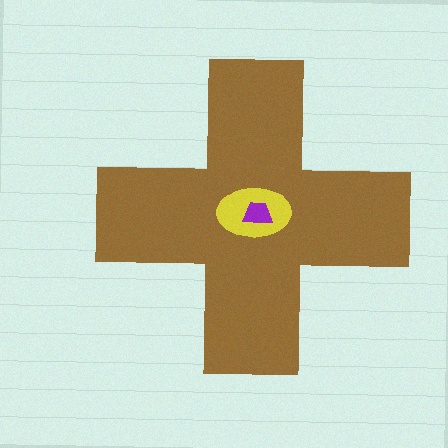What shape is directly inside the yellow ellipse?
The purple trapezoid.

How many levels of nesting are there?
3.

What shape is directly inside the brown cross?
The yellow ellipse.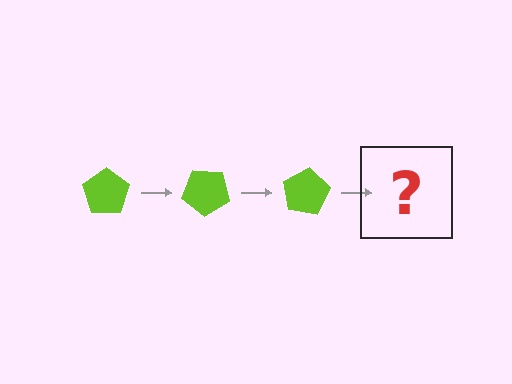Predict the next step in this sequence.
The next step is a lime pentagon rotated 120 degrees.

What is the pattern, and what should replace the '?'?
The pattern is that the pentagon rotates 40 degrees each step. The '?' should be a lime pentagon rotated 120 degrees.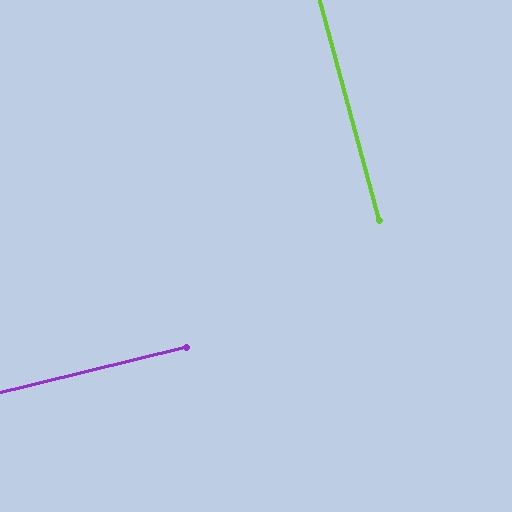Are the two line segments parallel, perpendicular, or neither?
Perpendicular — they meet at approximately 88°.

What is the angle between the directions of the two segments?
Approximately 88 degrees.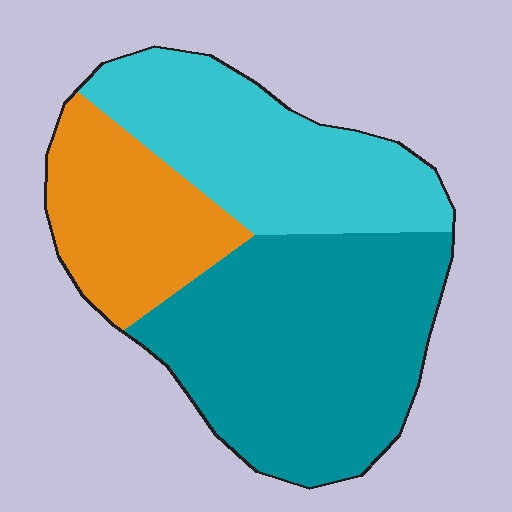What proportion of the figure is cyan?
Cyan covers 31% of the figure.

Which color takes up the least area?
Orange, at roughly 20%.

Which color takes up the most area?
Teal, at roughly 45%.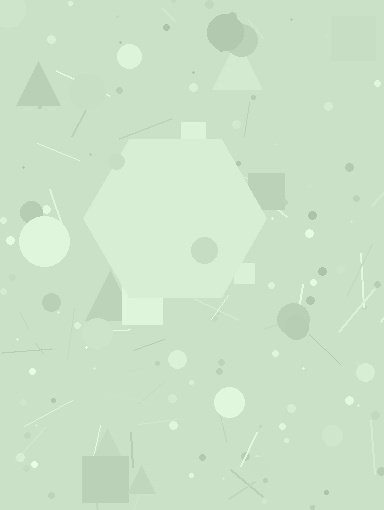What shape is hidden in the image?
A hexagon is hidden in the image.